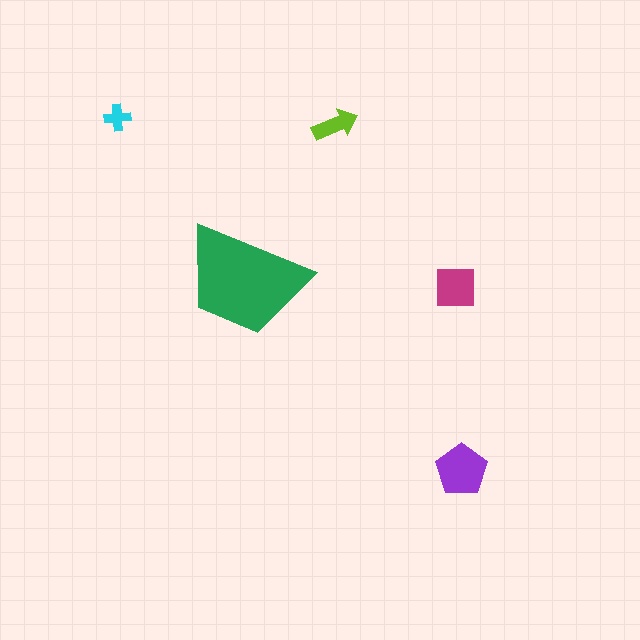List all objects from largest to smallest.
The green trapezoid, the purple pentagon, the magenta square, the lime arrow, the cyan cross.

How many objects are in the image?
There are 5 objects in the image.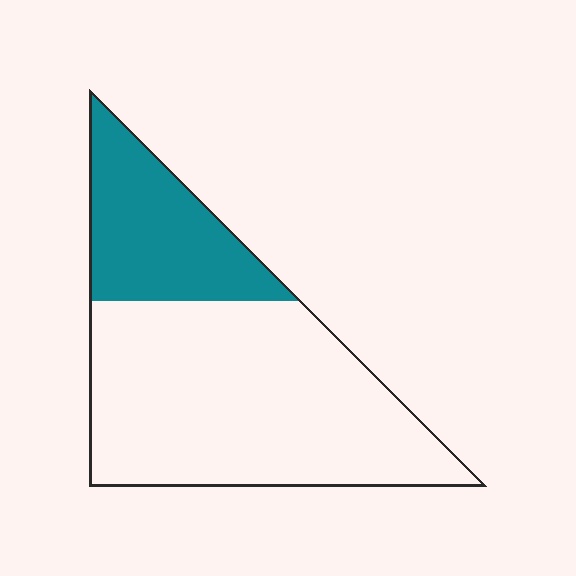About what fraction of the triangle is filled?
About one quarter (1/4).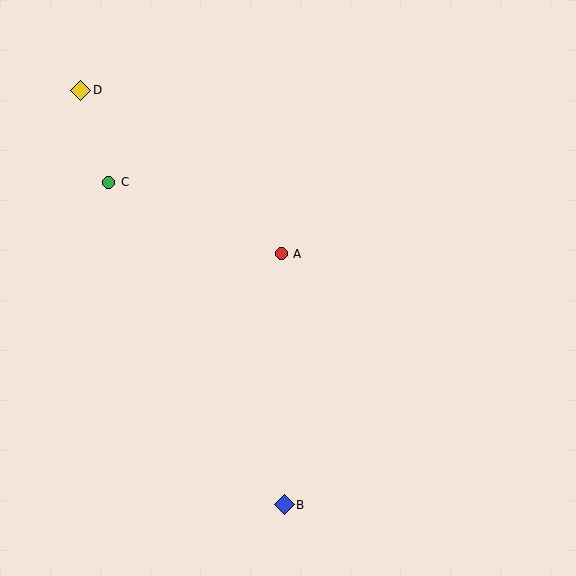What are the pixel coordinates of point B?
Point B is at (284, 505).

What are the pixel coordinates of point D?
Point D is at (81, 90).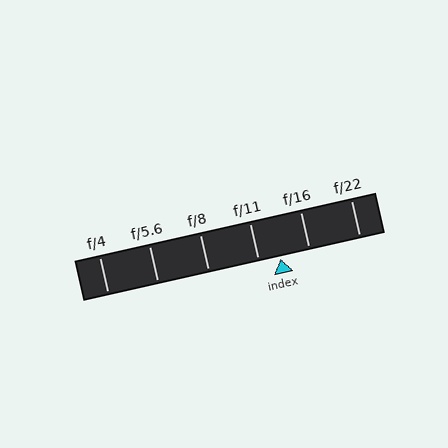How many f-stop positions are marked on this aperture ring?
There are 6 f-stop positions marked.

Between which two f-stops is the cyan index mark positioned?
The index mark is between f/11 and f/16.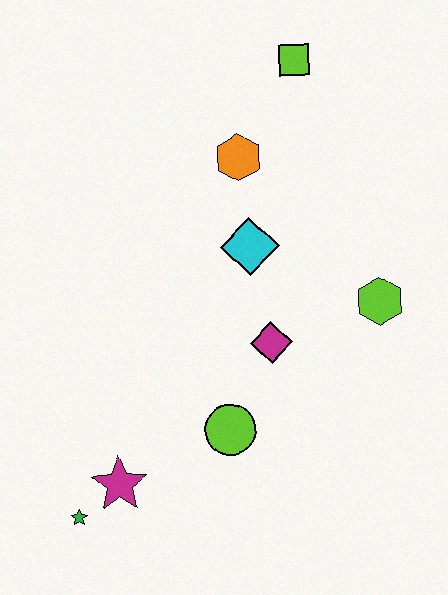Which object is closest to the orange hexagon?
The cyan diamond is closest to the orange hexagon.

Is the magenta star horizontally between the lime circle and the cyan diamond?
No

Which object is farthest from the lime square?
The green star is farthest from the lime square.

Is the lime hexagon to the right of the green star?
Yes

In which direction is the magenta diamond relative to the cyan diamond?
The magenta diamond is below the cyan diamond.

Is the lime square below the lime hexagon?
No